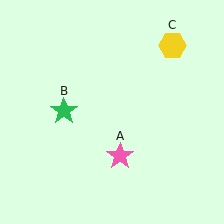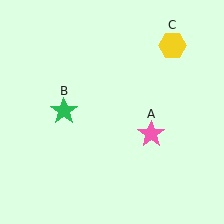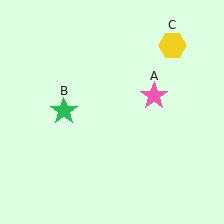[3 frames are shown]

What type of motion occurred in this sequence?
The pink star (object A) rotated counterclockwise around the center of the scene.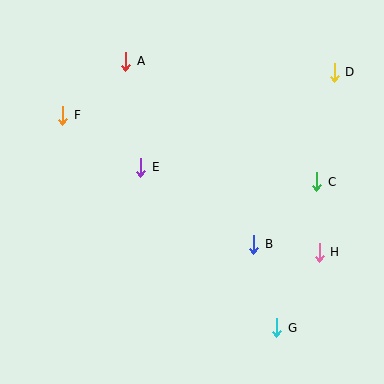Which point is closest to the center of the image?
Point E at (141, 167) is closest to the center.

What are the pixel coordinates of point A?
Point A is at (126, 61).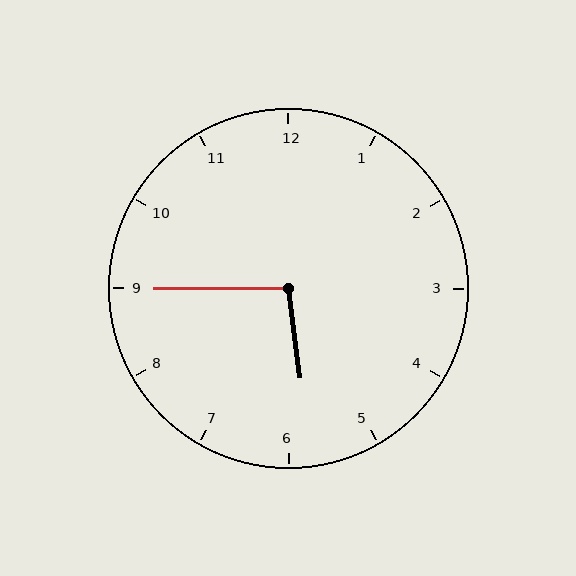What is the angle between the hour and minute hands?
Approximately 98 degrees.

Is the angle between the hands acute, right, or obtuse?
It is obtuse.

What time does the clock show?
5:45.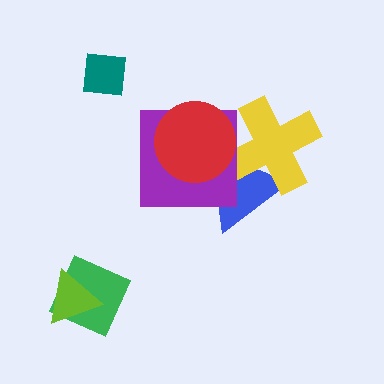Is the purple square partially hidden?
Yes, it is partially covered by another shape.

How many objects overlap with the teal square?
0 objects overlap with the teal square.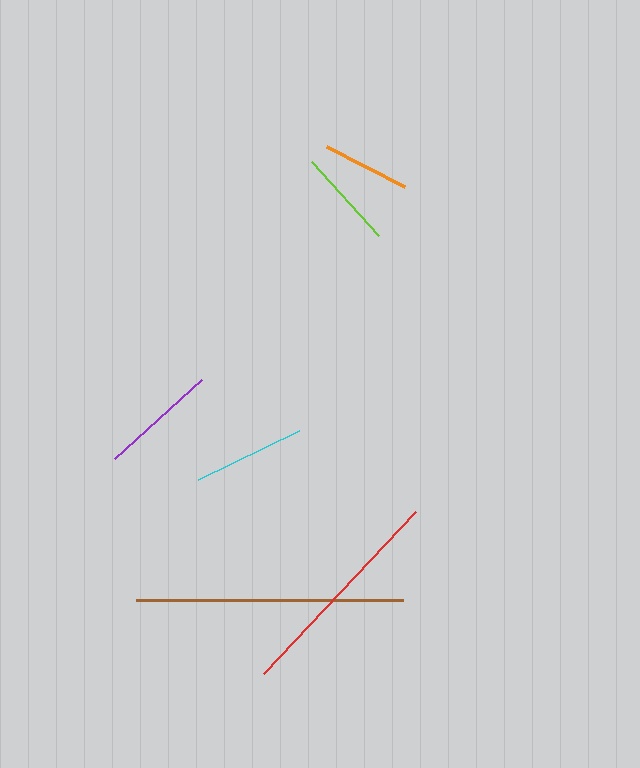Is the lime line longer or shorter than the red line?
The red line is longer than the lime line.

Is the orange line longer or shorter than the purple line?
The purple line is longer than the orange line.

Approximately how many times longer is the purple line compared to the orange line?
The purple line is approximately 1.3 times the length of the orange line.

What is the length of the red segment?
The red segment is approximately 222 pixels long.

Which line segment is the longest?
The brown line is the longest at approximately 266 pixels.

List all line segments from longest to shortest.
From longest to shortest: brown, red, purple, cyan, lime, orange.